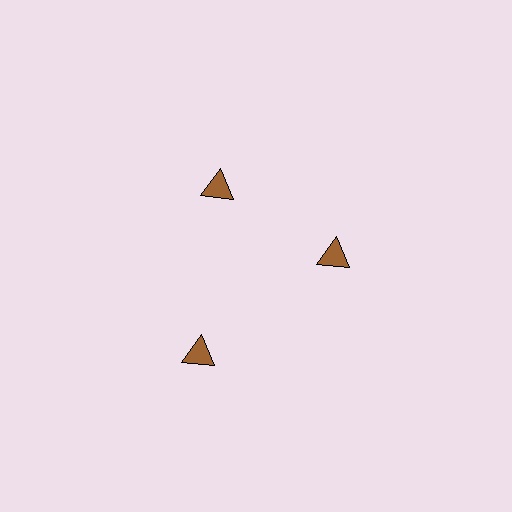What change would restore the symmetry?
The symmetry would be restored by moving it inward, back onto the ring so that all 3 triangles sit at equal angles and equal distance from the center.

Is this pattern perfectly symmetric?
No. The 3 brown triangles are arranged in a ring, but one element near the 7 o'clock position is pushed outward from the center, breaking the 3-fold rotational symmetry.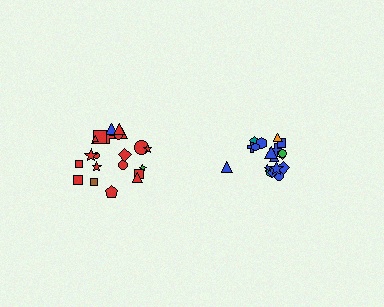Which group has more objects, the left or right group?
The left group.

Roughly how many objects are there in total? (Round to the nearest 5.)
Roughly 40 objects in total.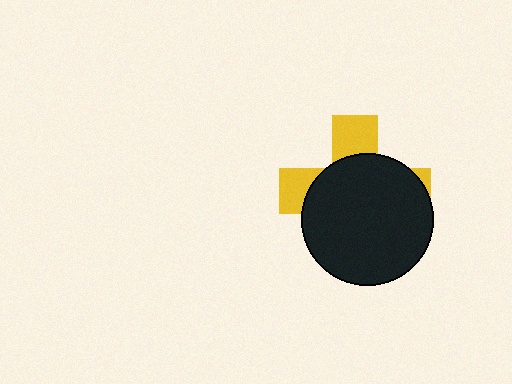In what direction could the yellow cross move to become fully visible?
The yellow cross could move up. That would shift it out from behind the black circle entirely.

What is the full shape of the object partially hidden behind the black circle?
The partially hidden object is a yellow cross.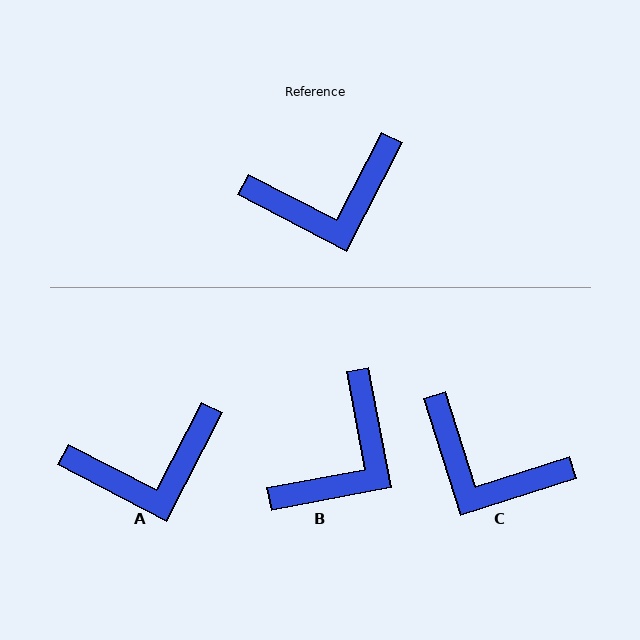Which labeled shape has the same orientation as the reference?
A.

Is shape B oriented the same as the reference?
No, it is off by about 38 degrees.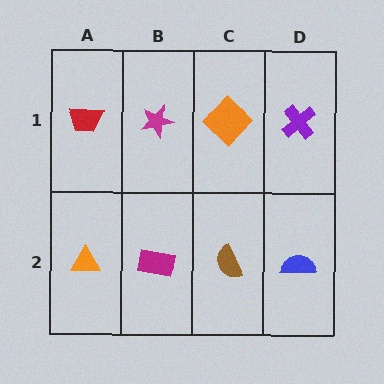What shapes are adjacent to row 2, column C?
An orange diamond (row 1, column C), a magenta rectangle (row 2, column B), a blue semicircle (row 2, column D).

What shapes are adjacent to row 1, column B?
A magenta rectangle (row 2, column B), a red trapezoid (row 1, column A), an orange diamond (row 1, column C).